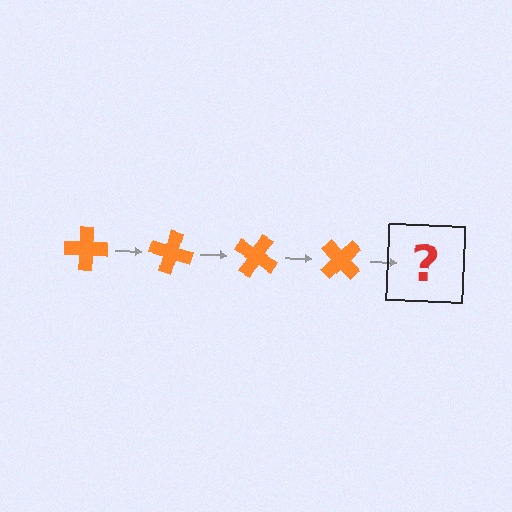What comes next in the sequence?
The next element should be an orange cross rotated 60 degrees.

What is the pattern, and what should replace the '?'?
The pattern is that the cross rotates 15 degrees each step. The '?' should be an orange cross rotated 60 degrees.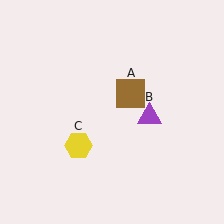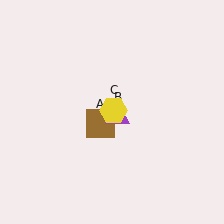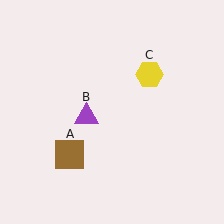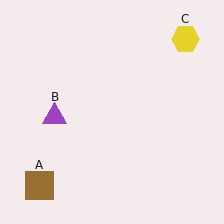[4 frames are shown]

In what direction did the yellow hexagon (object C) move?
The yellow hexagon (object C) moved up and to the right.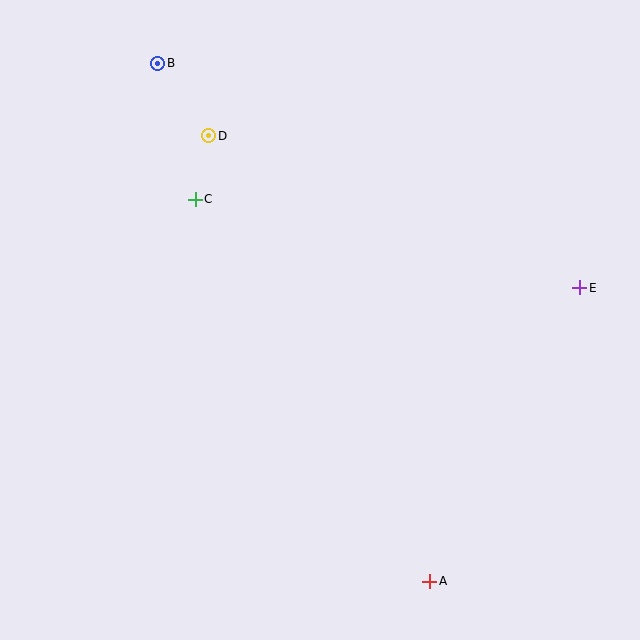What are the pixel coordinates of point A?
Point A is at (430, 581).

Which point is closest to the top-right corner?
Point E is closest to the top-right corner.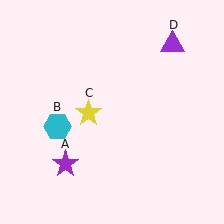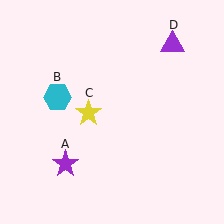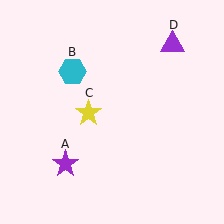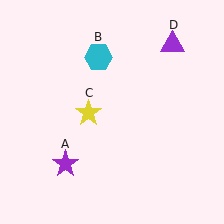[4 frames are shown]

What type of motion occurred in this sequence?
The cyan hexagon (object B) rotated clockwise around the center of the scene.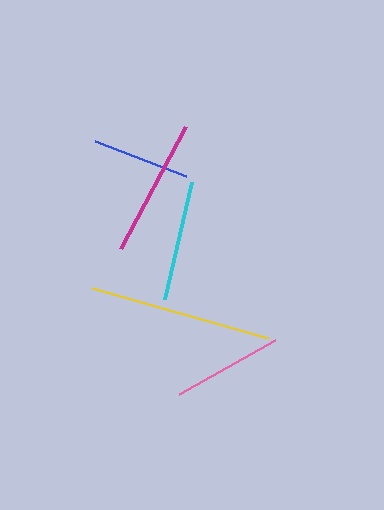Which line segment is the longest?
The yellow line is the longest at approximately 184 pixels.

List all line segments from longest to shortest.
From longest to shortest: yellow, magenta, cyan, pink, blue.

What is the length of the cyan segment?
The cyan segment is approximately 120 pixels long.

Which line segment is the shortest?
The blue line is the shortest at approximately 98 pixels.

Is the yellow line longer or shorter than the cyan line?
The yellow line is longer than the cyan line.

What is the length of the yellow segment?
The yellow segment is approximately 184 pixels long.